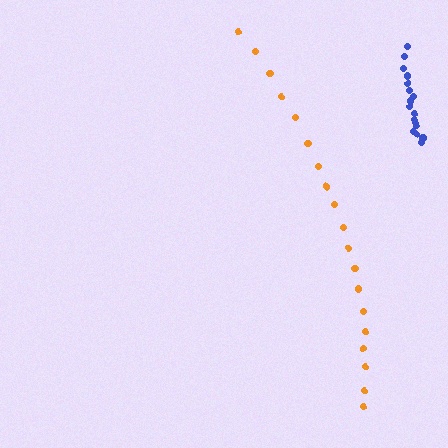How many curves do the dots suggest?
There are 2 distinct paths.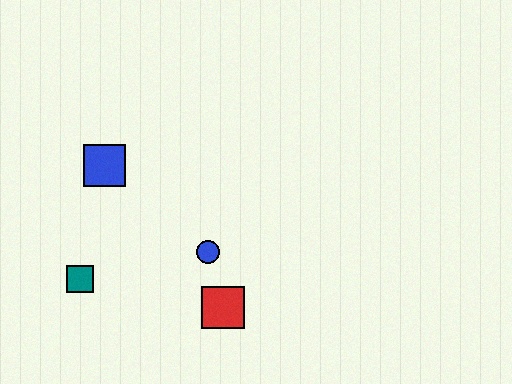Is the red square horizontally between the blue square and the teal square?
No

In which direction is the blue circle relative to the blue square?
The blue circle is to the right of the blue square.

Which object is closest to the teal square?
The blue square is closest to the teal square.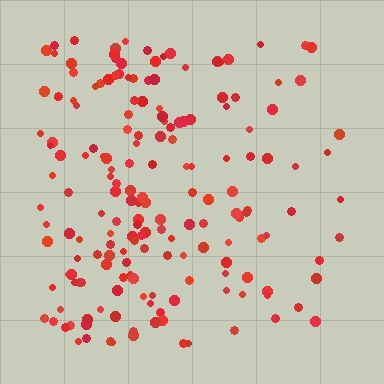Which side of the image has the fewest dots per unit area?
The right.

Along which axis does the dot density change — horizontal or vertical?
Horizontal.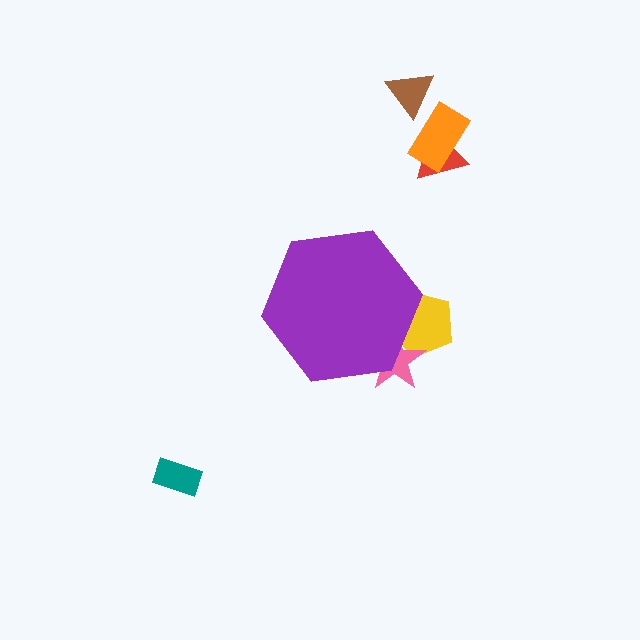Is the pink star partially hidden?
Yes, the pink star is partially hidden behind the purple hexagon.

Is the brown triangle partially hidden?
No, the brown triangle is fully visible.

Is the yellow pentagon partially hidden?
Yes, the yellow pentagon is partially hidden behind the purple hexagon.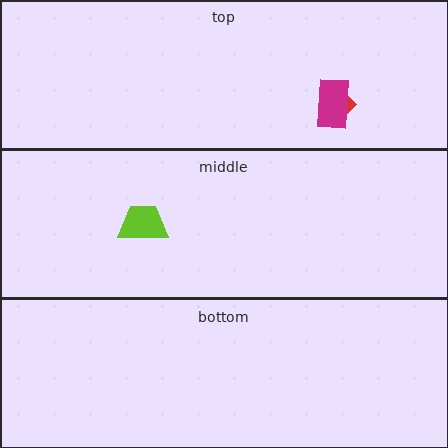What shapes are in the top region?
The red diamond, the magenta rectangle.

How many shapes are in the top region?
2.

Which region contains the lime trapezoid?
The middle region.